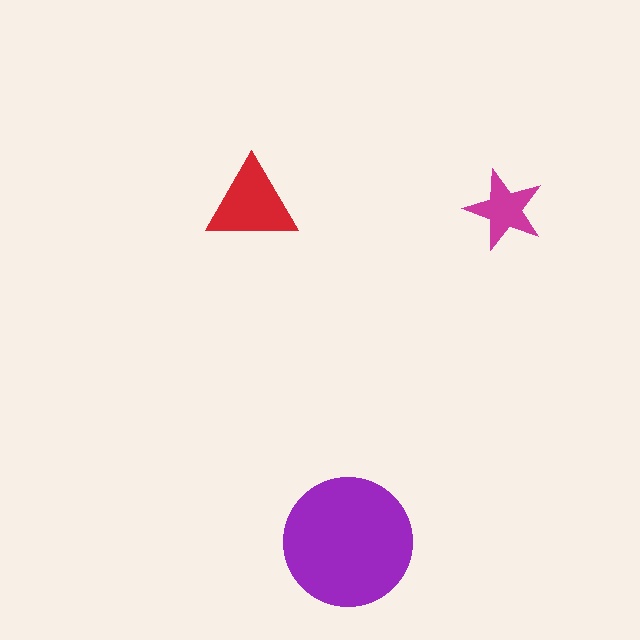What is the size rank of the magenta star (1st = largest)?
3rd.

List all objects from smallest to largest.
The magenta star, the red triangle, the purple circle.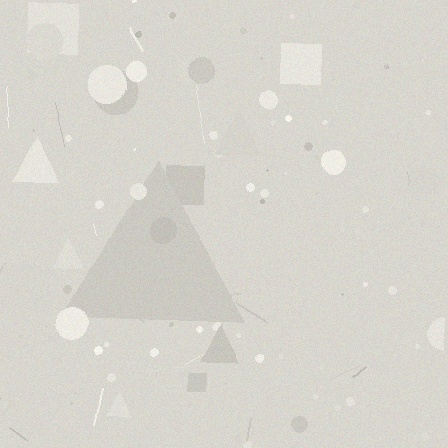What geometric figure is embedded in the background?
A triangle is embedded in the background.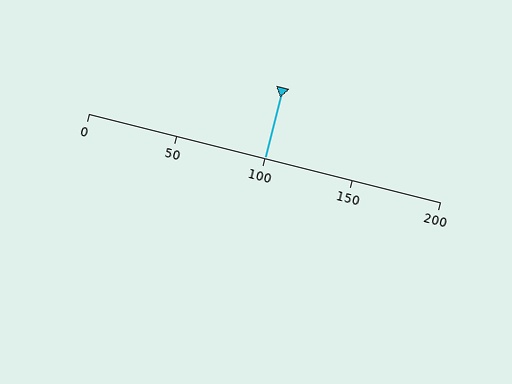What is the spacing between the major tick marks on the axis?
The major ticks are spaced 50 apart.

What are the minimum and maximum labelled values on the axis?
The axis runs from 0 to 200.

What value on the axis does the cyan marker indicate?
The marker indicates approximately 100.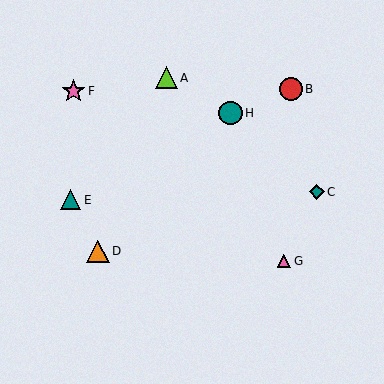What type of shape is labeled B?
Shape B is a red circle.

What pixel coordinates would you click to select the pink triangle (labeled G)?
Click at (284, 261) to select the pink triangle G.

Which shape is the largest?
The teal circle (labeled H) is the largest.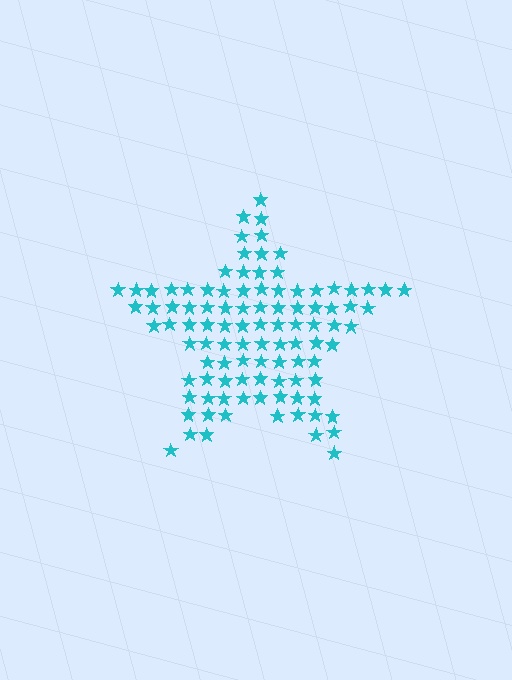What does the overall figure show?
The overall figure shows a star.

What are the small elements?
The small elements are stars.